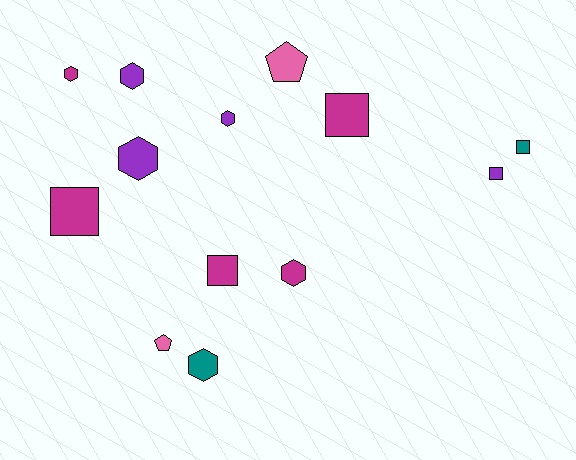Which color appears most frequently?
Magenta, with 5 objects.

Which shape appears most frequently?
Hexagon, with 6 objects.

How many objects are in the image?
There are 13 objects.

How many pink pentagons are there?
There are 2 pink pentagons.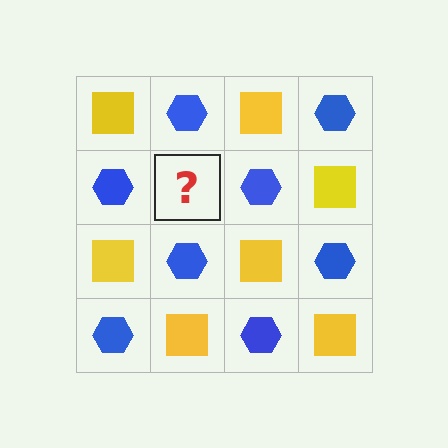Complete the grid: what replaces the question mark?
The question mark should be replaced with a yellow square.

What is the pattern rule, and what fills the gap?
The rule is that it alternates yellow square and blue hexagon in a checkerboard pattern. The gap should be filled with a yellow square.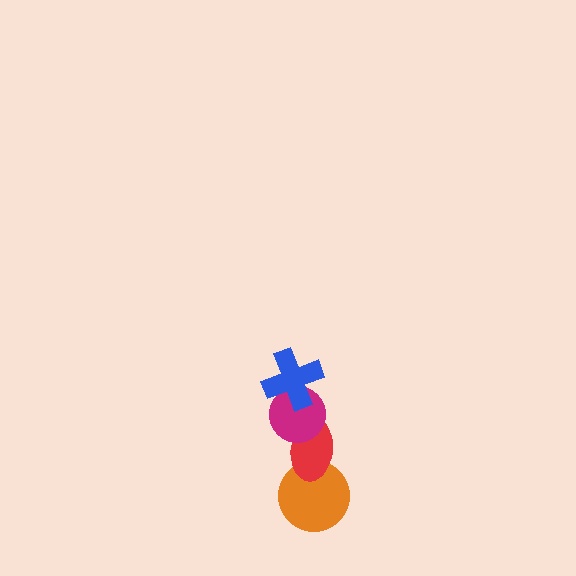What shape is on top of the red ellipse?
The magenta circle is on top of the red ellipse.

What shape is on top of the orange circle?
The red ellipse is on top of the orange circle.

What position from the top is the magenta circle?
The magenta circle is 2nd from the top.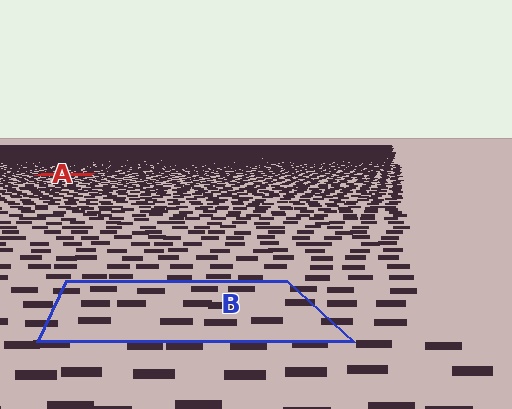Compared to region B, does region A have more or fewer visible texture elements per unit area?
Region A has more texture elements per unit area — they are packed more densely because it is farther away.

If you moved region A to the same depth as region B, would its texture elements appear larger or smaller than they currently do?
They would appear larger. At a closer depth, the same texture elements are projected at a bigger on-screen size.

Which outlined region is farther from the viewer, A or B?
Region A is farther from the viewer — the texture elements inside it appear smaller and more densely packed.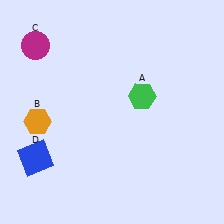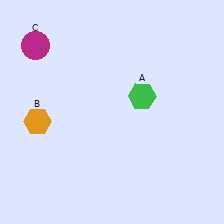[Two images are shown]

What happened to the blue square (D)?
The blue square (D) was removed in Image 2. It was in the bottom-left area of Image 1.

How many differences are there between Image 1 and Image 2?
There is 1 difference between the two images.